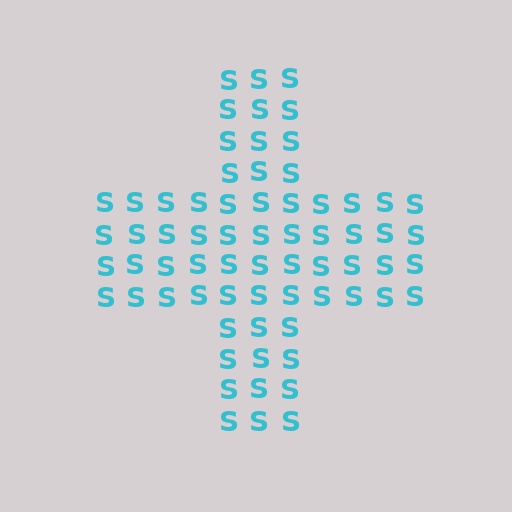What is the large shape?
The large shape is a cross.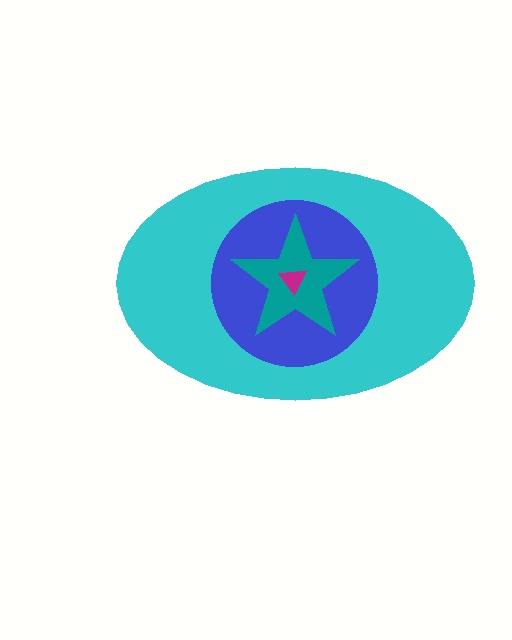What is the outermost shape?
The cyan ellipse.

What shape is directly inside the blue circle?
The teal star.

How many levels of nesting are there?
4.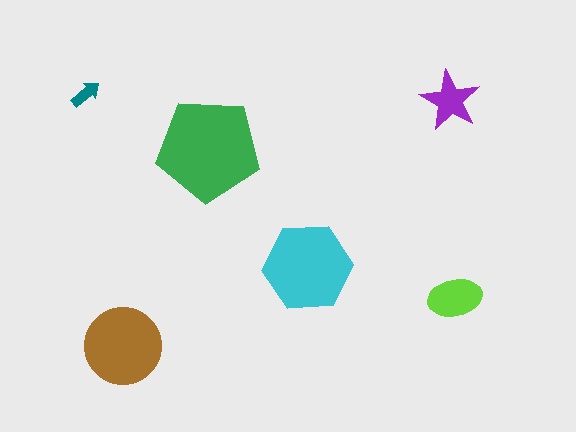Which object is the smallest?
The teal arrow.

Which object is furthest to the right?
The lime ellipse is rightmost.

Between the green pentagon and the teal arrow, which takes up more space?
The green pentagon.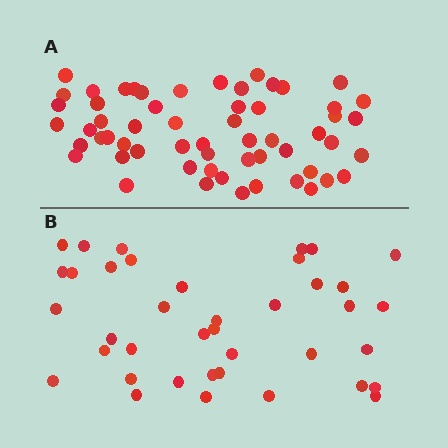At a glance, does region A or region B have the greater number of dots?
Region A (the top region) has more dots.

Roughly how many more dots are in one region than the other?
Region A has approximately 20 more dots than region B.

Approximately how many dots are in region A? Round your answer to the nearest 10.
About 60 dots. (The exact count is 58, which rounds to 60.)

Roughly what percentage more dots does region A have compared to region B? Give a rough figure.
About 50% more.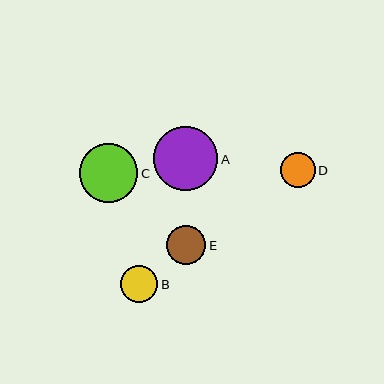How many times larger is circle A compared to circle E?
Circle A is approximately 1.6 times the size of circle E.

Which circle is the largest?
Circle A is the largest with a size of approximately 64 pixels.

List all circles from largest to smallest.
From largest to smallest: A, C, E, B, D.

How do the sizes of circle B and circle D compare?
Circle B and circle D are approximately the same size.